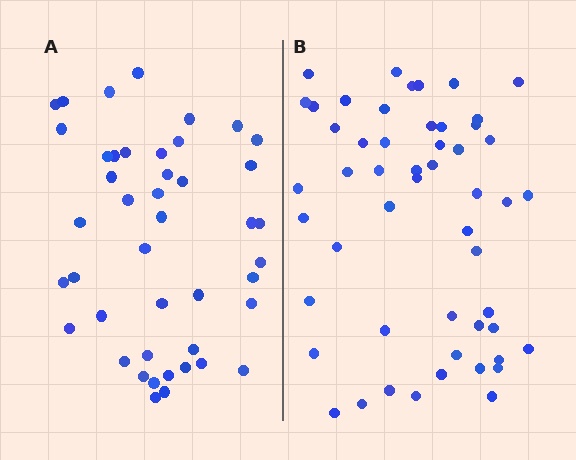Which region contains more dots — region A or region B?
Region B (the right region) has more dots.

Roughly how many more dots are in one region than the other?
Region B has roughly 8 or so more dots than region A.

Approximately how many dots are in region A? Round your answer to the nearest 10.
About 40 dots. (The exact count is 44, which rounds to 40.)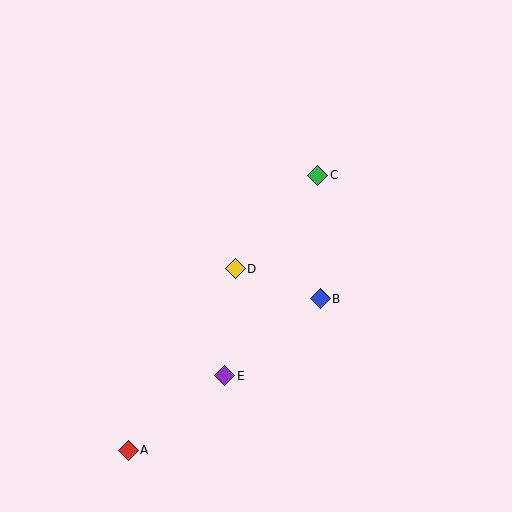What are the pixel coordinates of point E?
Point E is at (225, 376).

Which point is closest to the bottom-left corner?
Point A is closest to the bottom-left corner.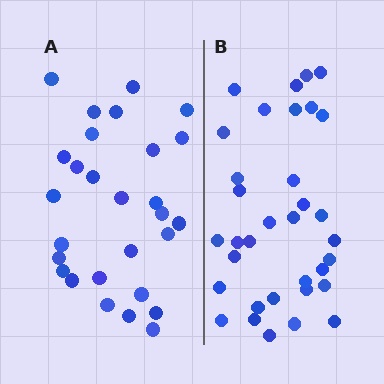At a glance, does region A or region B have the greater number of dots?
Region B (the right region) has more dots.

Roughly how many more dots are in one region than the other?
Region B has about 6 more dots than region A.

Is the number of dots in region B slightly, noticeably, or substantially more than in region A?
Region B has only slightly more — the two regions are fairly close. The ratio is roughly 1.2 to 1.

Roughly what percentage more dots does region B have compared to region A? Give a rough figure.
About 20% more.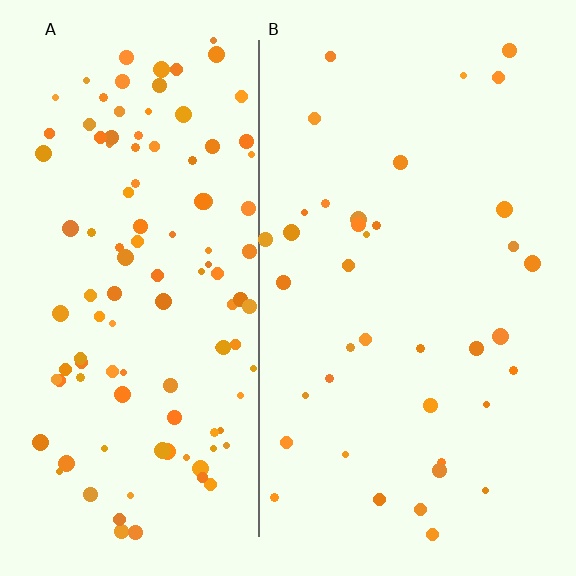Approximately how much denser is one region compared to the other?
Approximately 3.0× — region A over region B.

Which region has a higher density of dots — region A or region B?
A (the left).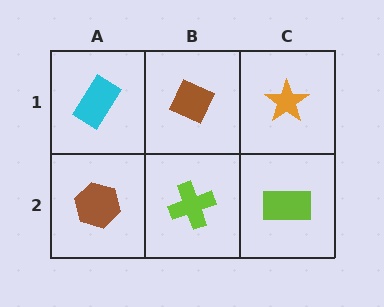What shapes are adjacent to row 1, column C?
A lime rectangle (row 2, column C), a brown diamond (row 1, column B).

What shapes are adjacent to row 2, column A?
A cyan rectangle (row 1, column A), a lime cross (row 2, column B).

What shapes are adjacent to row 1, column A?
A brown hexagon (row 2, column A), a brown diamond (row 1, column B).